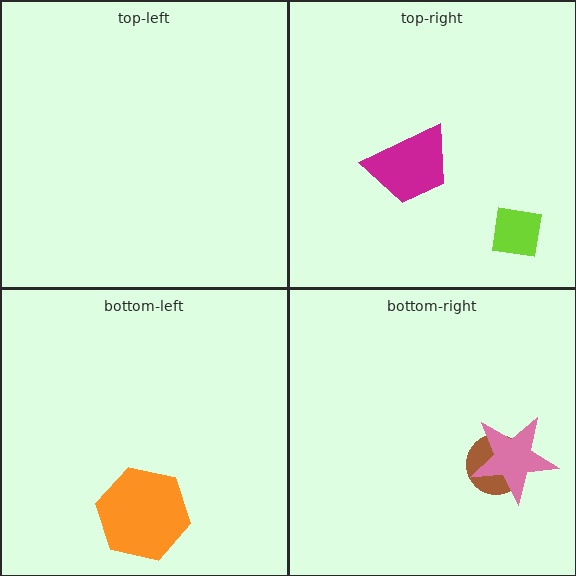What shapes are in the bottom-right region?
The brown circle, the pink star.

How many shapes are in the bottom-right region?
2.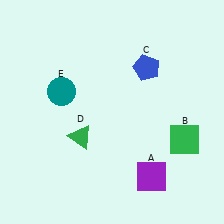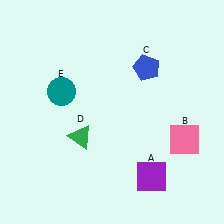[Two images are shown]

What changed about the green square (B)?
In Image 1, B is green. In Image 2, it changed to pink.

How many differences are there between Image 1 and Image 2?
There is 1 difference between the two images.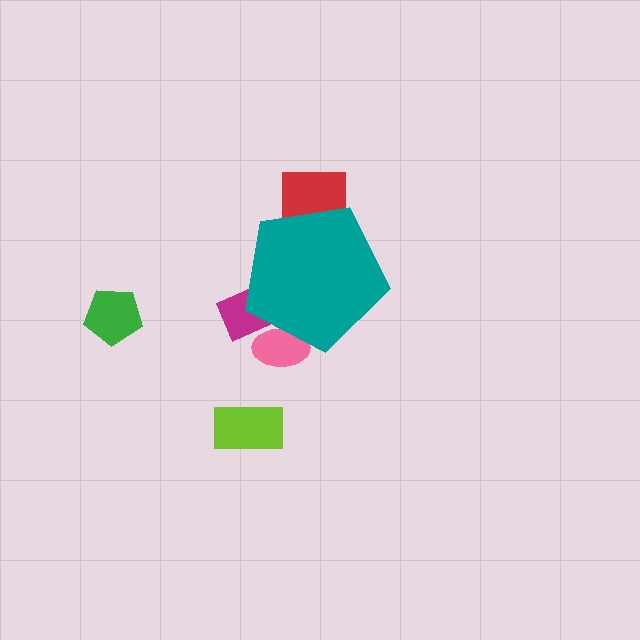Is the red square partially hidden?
Yes, the red square is partially hidden behind the teal pentagon.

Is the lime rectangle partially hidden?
No, the lime rectangle is fully visible.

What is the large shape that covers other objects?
A teal pentagon.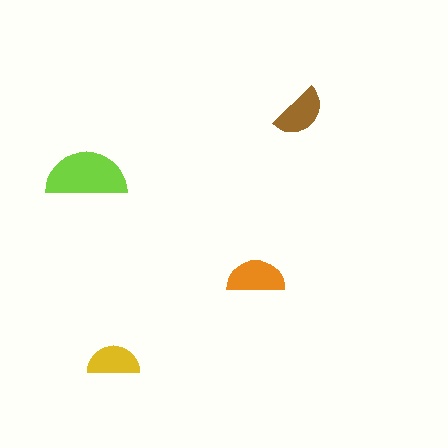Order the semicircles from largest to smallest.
the lime one, the orange one, the brown one, the yellow one.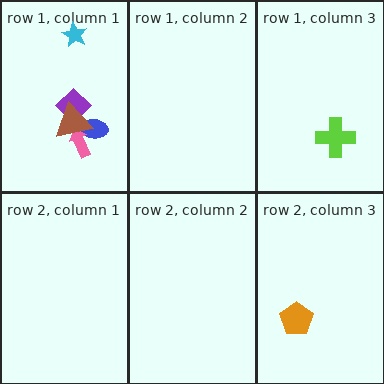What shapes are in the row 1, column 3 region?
The lime cross.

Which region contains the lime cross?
The row 1, column 3 region.